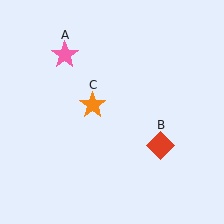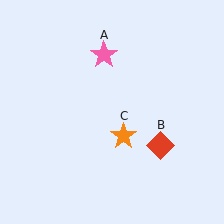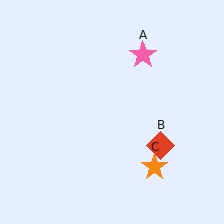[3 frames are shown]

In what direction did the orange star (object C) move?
The orange star (object C) moved down and to the right.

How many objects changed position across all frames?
2 objects changed position: pink star (object A), orange star (object C).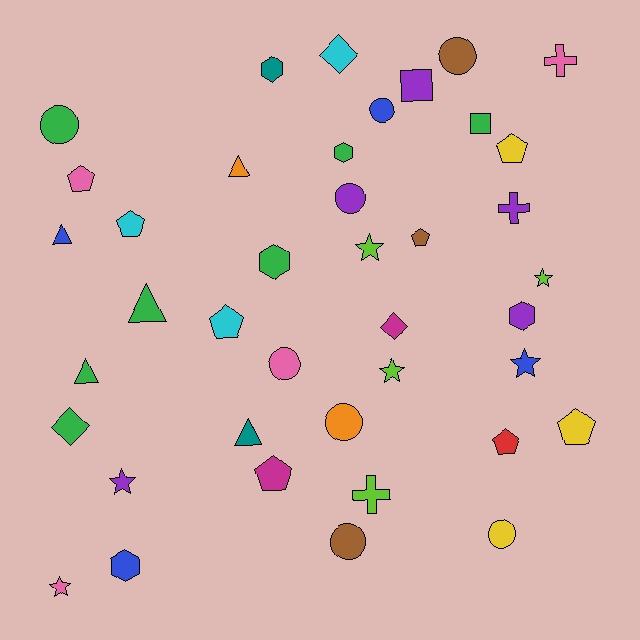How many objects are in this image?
There are 40 objects.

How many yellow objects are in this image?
There are 3 yellow objects.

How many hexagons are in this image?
There are 5 hexagons.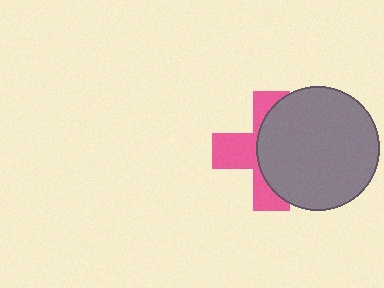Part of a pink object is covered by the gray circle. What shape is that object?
It is a cross.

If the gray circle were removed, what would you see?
You would see the complete pink cross.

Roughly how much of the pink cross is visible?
A small part of it is visible (roughly 43%).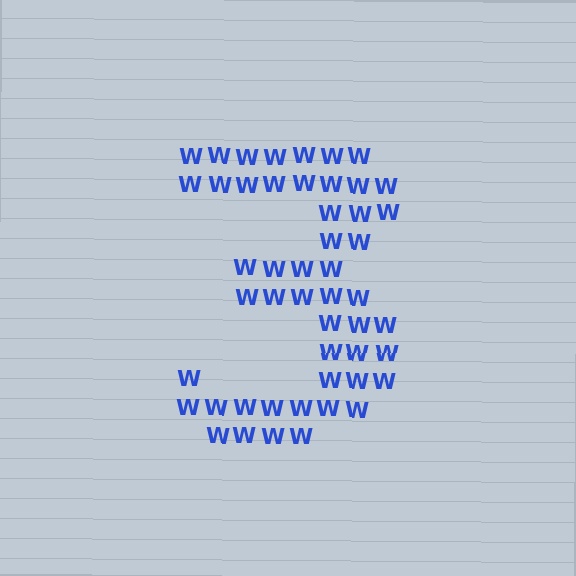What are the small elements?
The small elements are letter W's.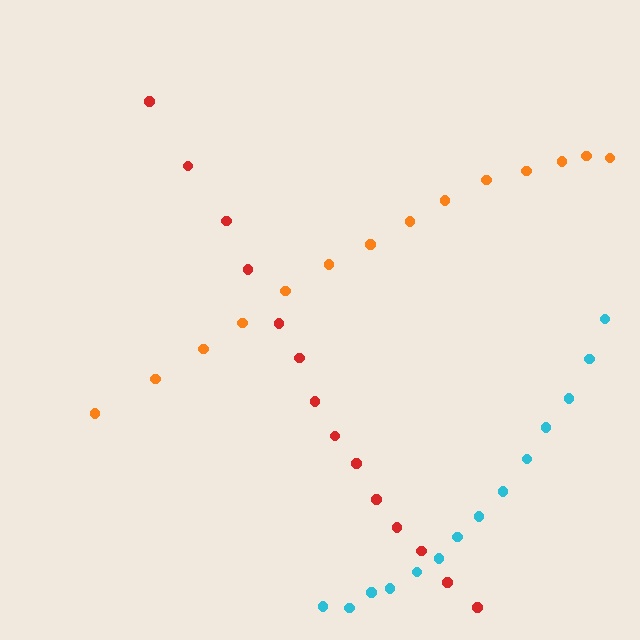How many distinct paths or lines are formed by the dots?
There are 3 distinct paths.